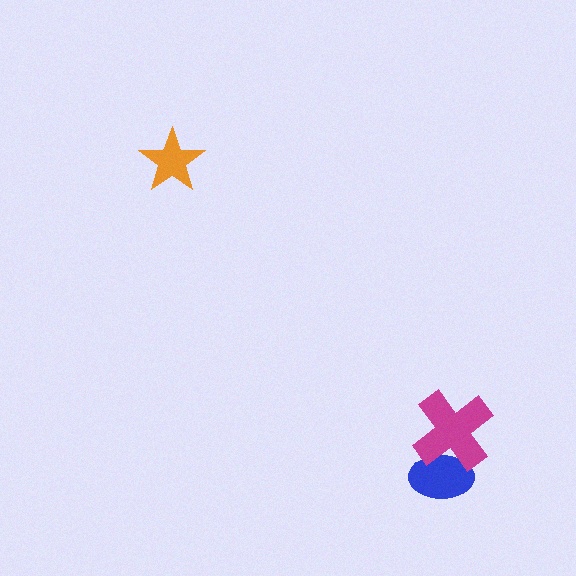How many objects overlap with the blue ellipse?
1 object overlaps with the blue ellipse.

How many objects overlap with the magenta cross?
1 object overlaps with the magenta cross.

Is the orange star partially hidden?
No, no other shape covers it.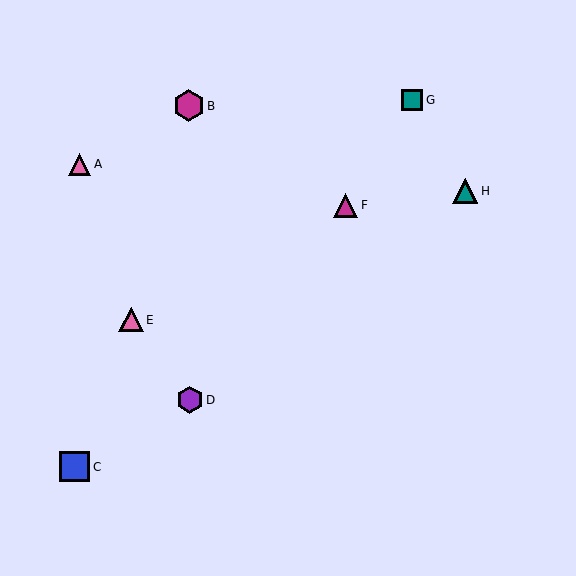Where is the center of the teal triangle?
The center of the teal triangle is at (465, 191).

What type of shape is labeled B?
Shape B is a magenta hexagon.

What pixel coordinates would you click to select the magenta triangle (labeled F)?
Click at (346, 205) to select the magenta triangle F.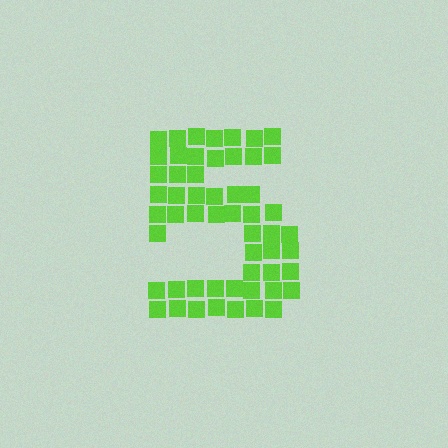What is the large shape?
The large shape is the digit 5.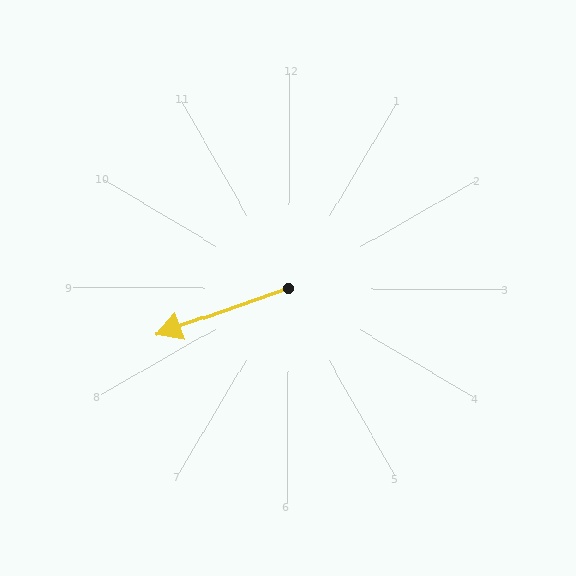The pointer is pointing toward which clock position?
Roughly 8 o'clock.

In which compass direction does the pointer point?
West.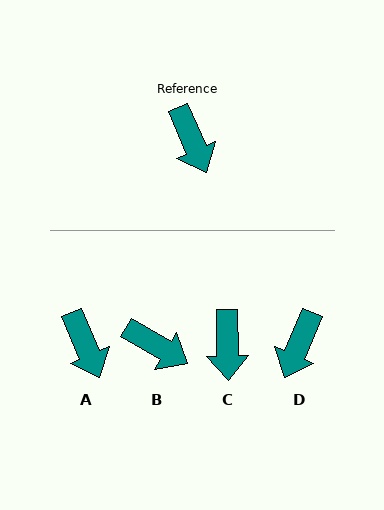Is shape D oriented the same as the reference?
No, it is off by about 47 degrees.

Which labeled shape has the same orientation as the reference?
A.